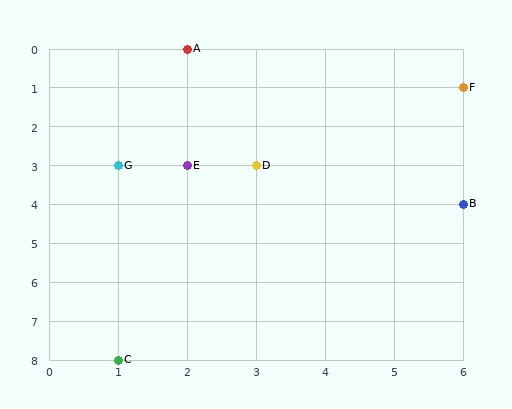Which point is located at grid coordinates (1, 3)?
Point G is at (1, 3).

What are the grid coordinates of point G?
Point G is at grid coordinates (1, 3).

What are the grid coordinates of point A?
Point A is at grid coordinates (2, 0).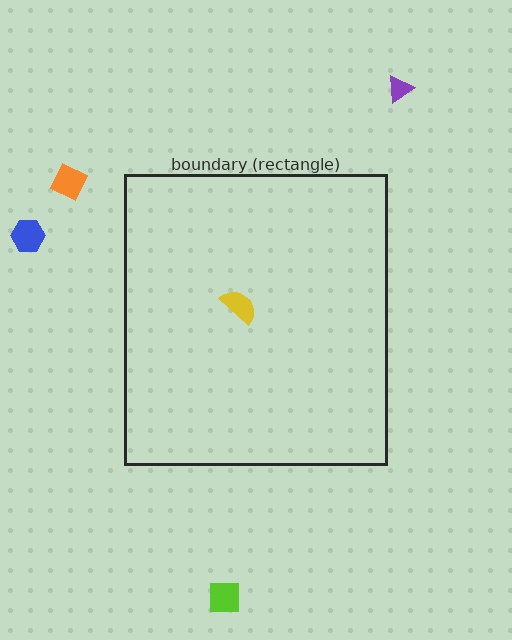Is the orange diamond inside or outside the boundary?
Outside.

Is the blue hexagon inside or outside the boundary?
Outside.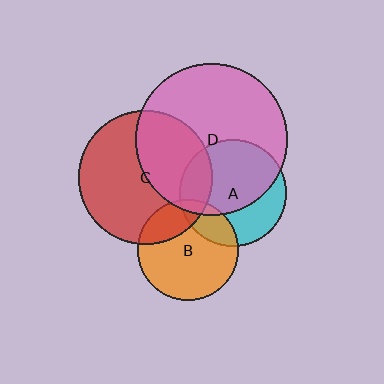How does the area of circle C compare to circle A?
Approximately 1.6 times.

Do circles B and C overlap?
Yes.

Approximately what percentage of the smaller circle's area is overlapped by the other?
Approximately 25%.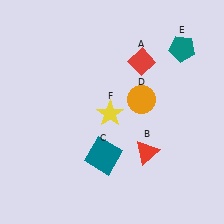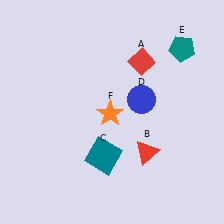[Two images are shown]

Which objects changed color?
D changed from orange to blue. F changed from yellow to orange.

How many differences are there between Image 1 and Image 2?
There are 2 differences between the two images.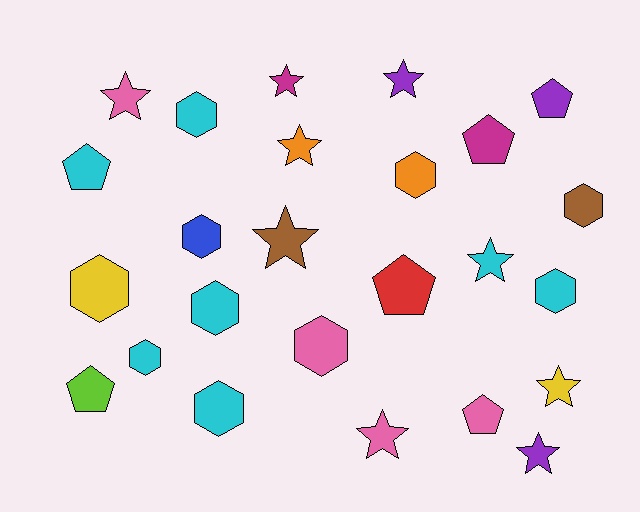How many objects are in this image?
There are 25 objects.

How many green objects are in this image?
There are no green objects.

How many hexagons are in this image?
There are 10 hexagons.